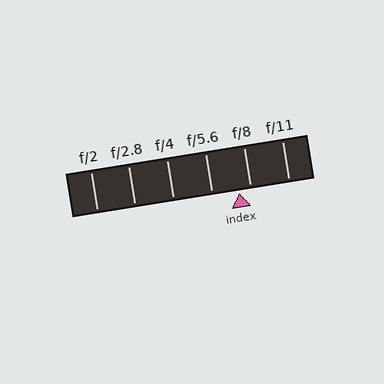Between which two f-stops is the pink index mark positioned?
The index mark is between f/5.6 and f/8.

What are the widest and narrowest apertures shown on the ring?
The widest aperture shown is f/2 and the narrowest is f/11.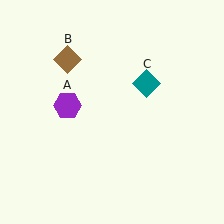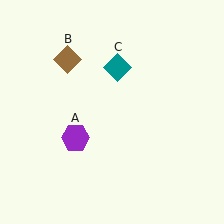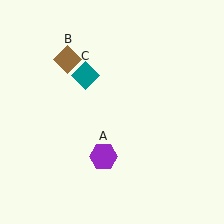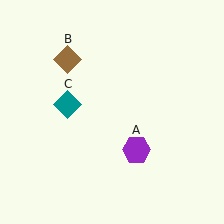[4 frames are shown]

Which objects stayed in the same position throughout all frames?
Brown diamond (object B) remained stationary.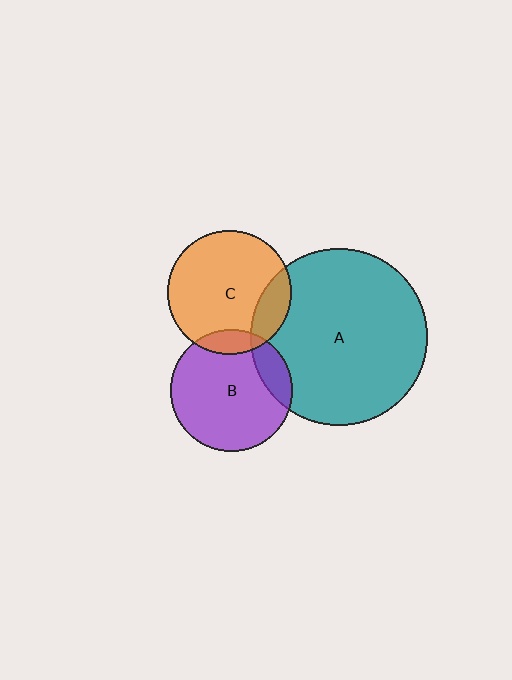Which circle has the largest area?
Circle A (teal).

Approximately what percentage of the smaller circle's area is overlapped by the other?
Approximately 15%.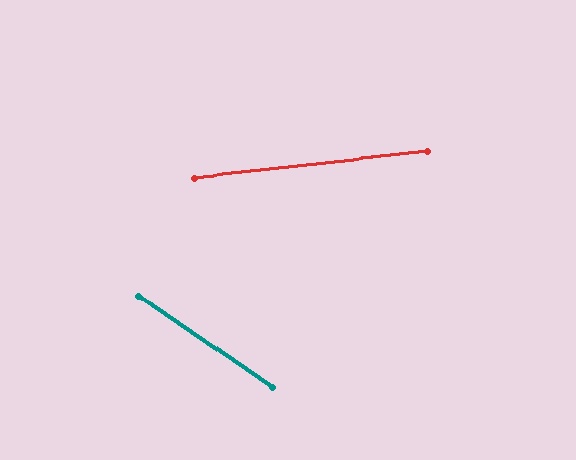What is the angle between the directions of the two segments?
Approximately 41 degrees.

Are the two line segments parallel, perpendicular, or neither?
Neither parallel nor perpendicular — they differ by about 41°.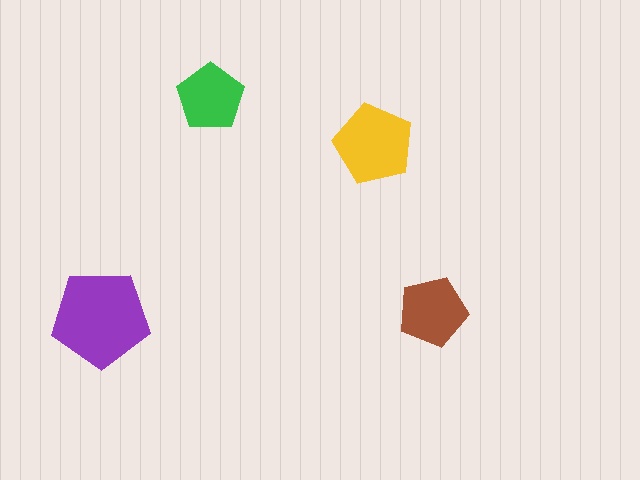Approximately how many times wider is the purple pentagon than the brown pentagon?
About 1.5 times wider.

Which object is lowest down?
The purple pentagon is bottommost.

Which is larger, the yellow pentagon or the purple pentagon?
The purple one.